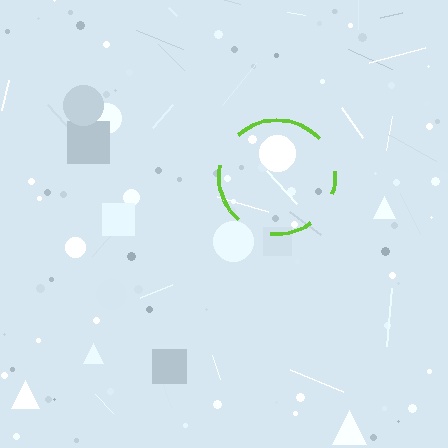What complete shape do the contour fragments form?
The contour fragments form a circle.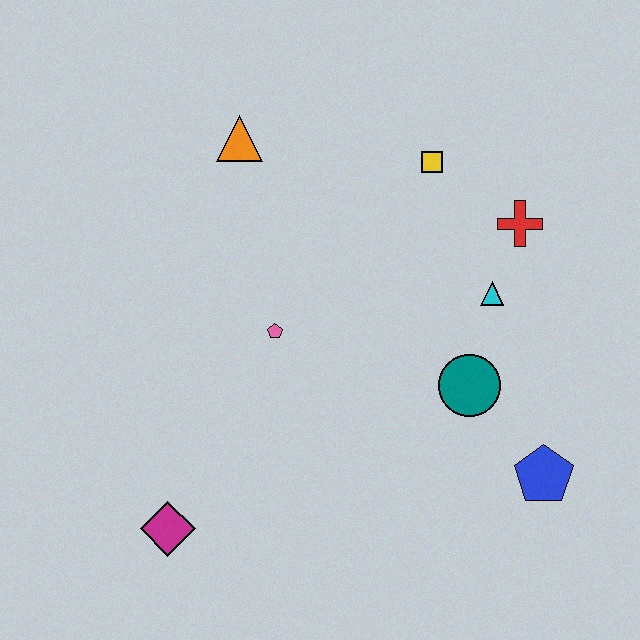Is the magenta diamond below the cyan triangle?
Yes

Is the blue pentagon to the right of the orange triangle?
Yes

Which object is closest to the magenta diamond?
The pink pentagon is closest to the magenta diamond.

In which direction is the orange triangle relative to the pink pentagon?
The orange triangle is above the pink pentagon.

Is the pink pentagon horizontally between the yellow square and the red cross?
No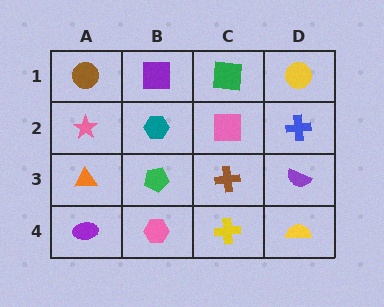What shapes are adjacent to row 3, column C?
A pink square (row 2, column C), a yellow cross (row 4, column C), a green pentagon (row 3, column B), a purple semicircle (row 3, column D).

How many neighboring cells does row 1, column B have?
3.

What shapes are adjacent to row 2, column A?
A brown circle (row 1, column A), an orange triangle (row 3, column A), a teal hexagon (row 2, column B).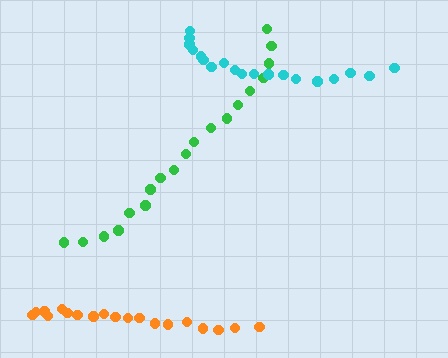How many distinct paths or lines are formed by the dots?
There are 3 distinct paths.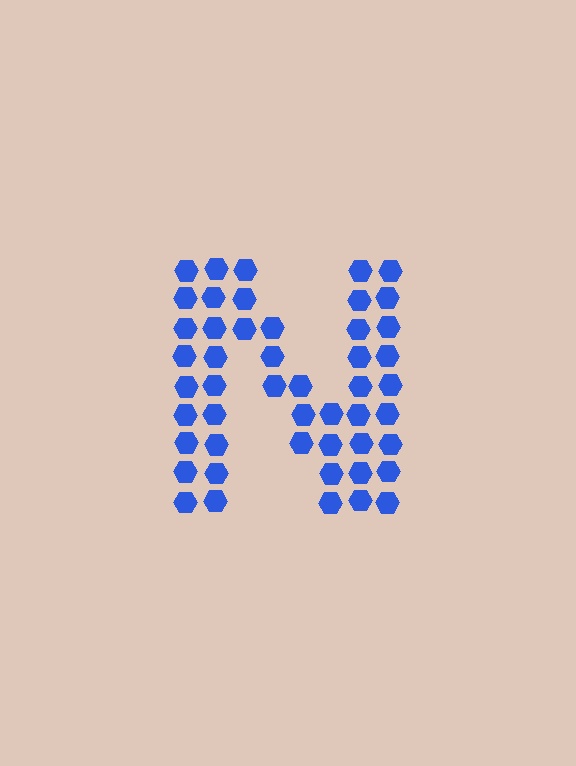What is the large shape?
The large shape is the letter N.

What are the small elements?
The small elements are hexagons.